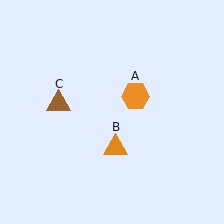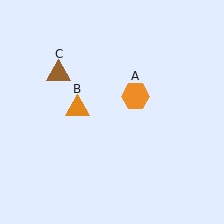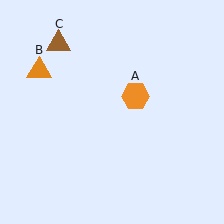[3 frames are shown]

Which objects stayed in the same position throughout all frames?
Orange hexagon (object A) remained stationary.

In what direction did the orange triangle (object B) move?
The orange triangle (object B) moved up and to the left.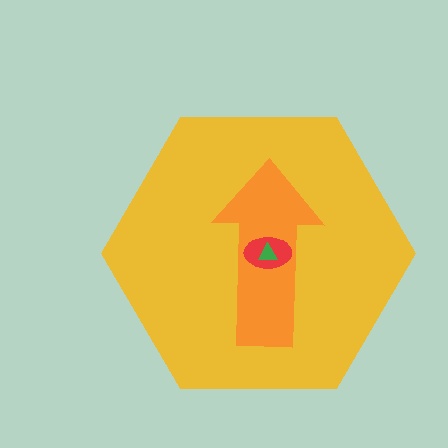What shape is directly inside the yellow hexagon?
The orange arrow.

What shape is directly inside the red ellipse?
The green triangle.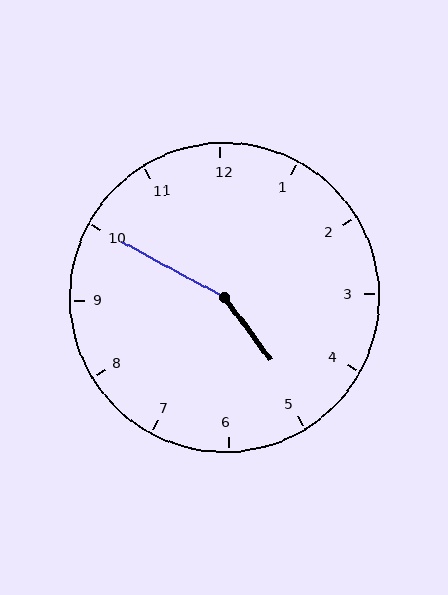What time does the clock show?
4:50.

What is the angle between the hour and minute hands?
Approximately 155 degrees.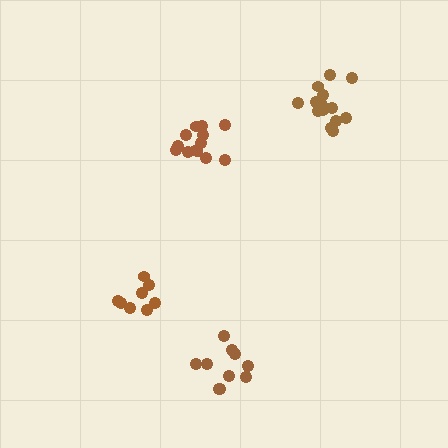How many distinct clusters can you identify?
There are 4 distinct clusters.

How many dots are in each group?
Group 1: 8 dots, Group 2: 14 dots, Group 3: 13 dots, Group 4: 10 dots (45 total).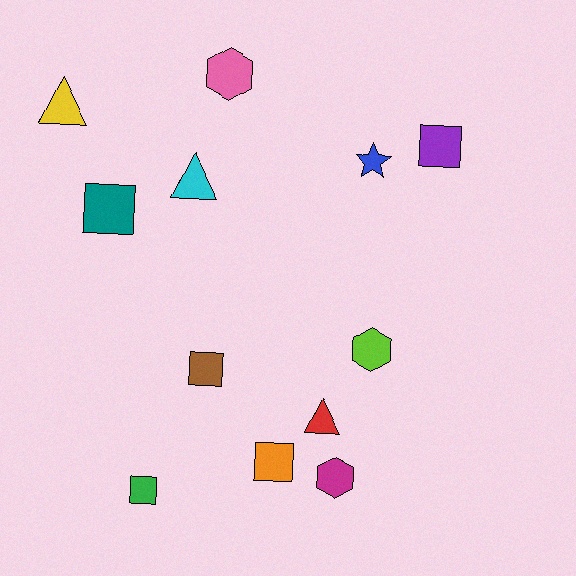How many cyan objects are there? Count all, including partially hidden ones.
There is 1 cyan object.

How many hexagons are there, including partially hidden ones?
There are 3 hexagons.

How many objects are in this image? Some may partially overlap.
There are 12 objects.